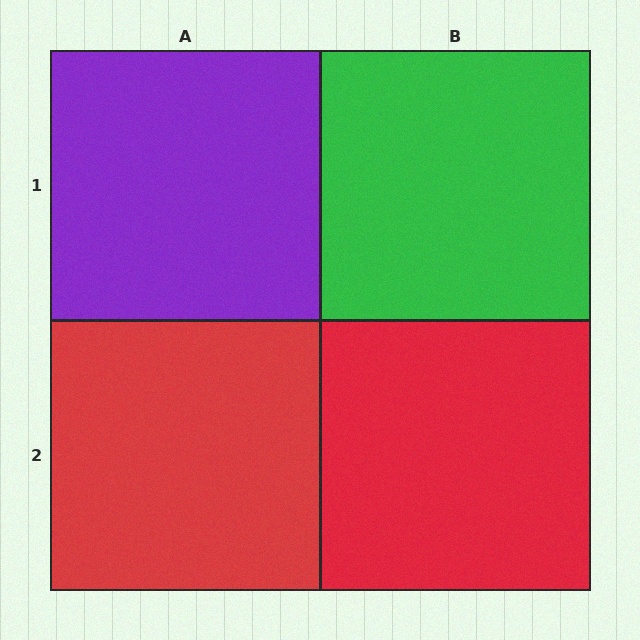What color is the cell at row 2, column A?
Red.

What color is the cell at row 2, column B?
Red.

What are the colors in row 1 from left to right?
Purple, green.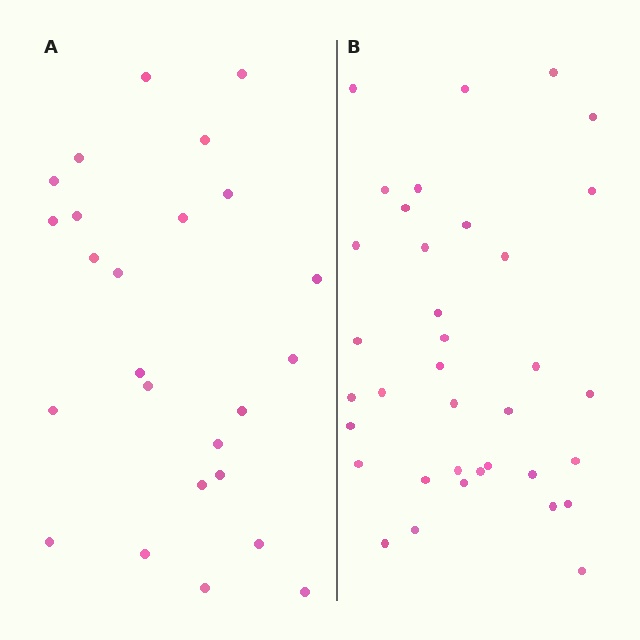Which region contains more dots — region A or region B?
Region B (the right region) has more dots.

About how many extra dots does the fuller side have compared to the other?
Region B has roughly 12 or so more dots than region A.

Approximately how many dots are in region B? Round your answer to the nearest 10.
About 40 dots. (The exact count is 36, which rounds to 40.)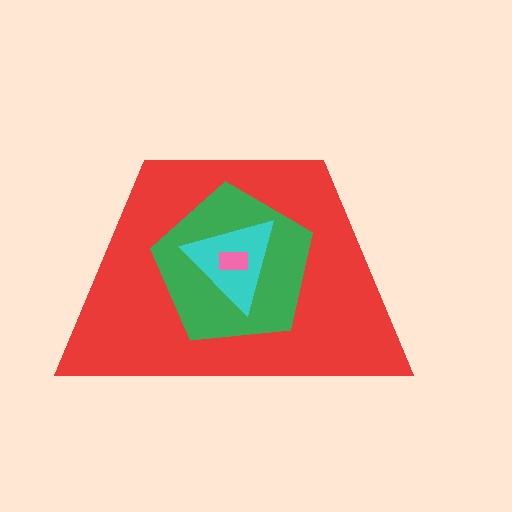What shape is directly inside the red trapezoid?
The green pentagon.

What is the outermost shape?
The red trapezoid.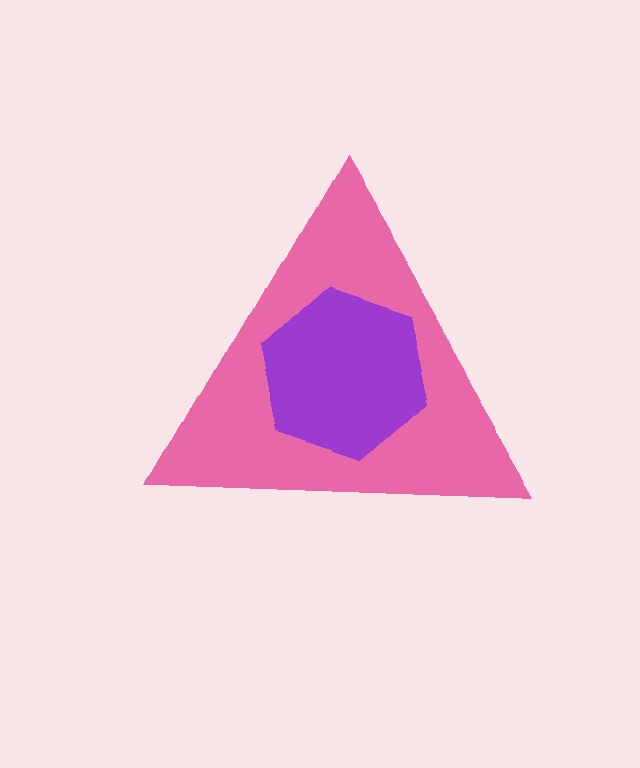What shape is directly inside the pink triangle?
The purple hexagon.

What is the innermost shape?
The purple hexagon.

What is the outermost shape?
The pink triangle.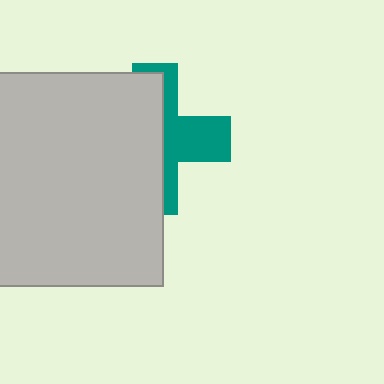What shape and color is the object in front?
The object in front is a light gray square.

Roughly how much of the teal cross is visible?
A small part of it is visible (roughly 41%).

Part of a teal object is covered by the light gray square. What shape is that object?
It is a cross.